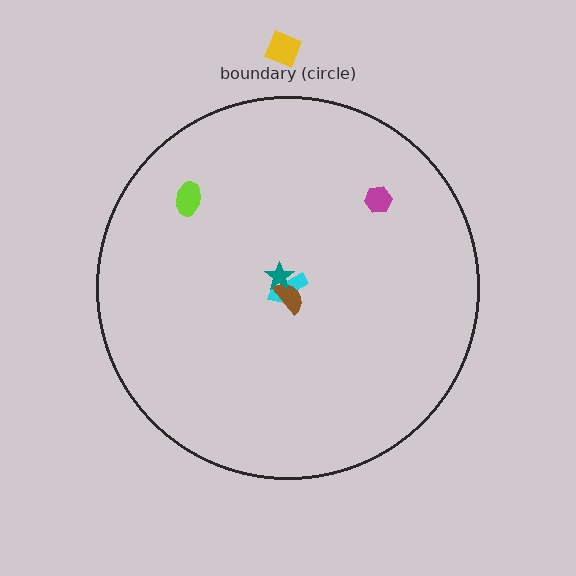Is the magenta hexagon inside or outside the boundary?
Inside.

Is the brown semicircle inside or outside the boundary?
Inside.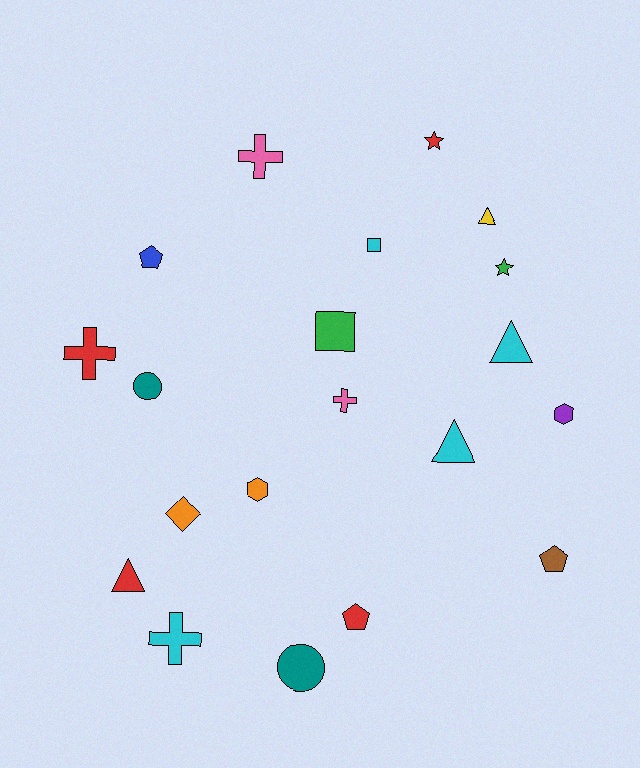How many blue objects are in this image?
There is 1 blue object.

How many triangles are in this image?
There are 4 triangles.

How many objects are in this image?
There are 20 objects.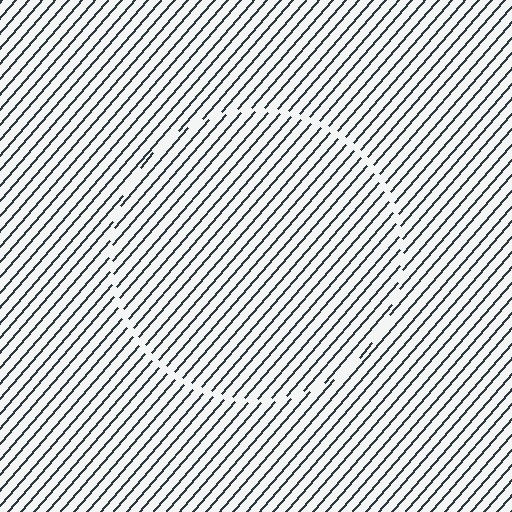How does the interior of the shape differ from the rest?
The interior of the shape contains the same grating, shifted by half a period — the contour is defined by the phase discontinuity where line-ends from the inner and outer gratings abut.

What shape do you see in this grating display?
An illusory circle. The interior of the shape contains the same grating, shifted by half a period — the contour is defined by the phase discontinuity where line-ends from the inner and outer gratings abut.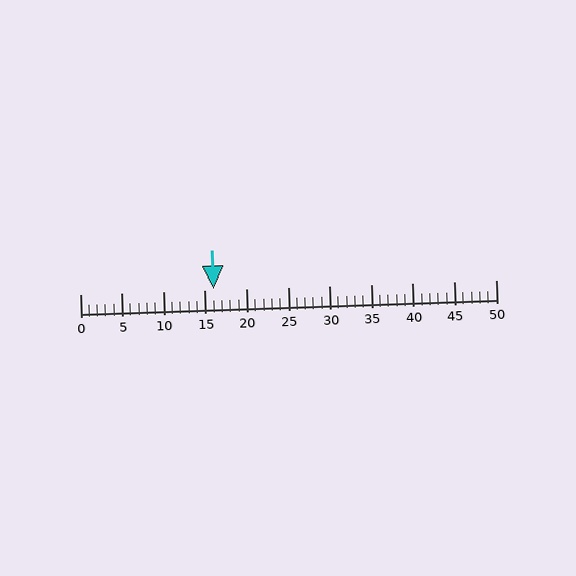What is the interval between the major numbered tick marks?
The major tick marks are spaced 5 units apart.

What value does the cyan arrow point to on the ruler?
The cyan arrow points to approximately 16.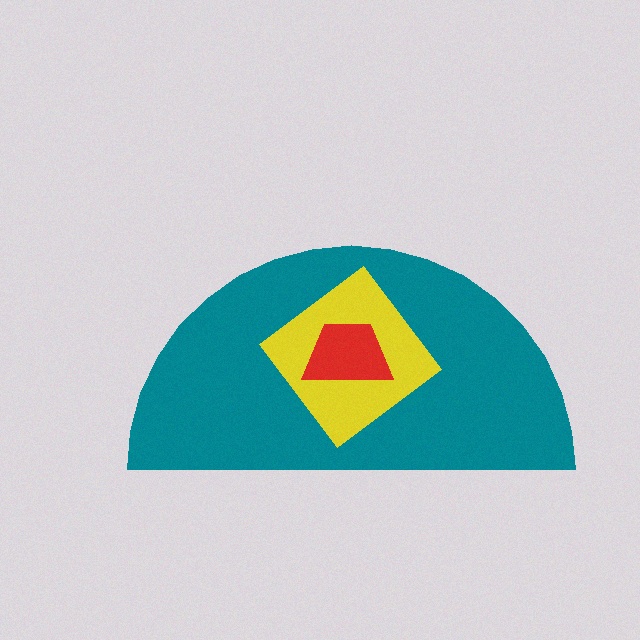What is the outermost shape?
The teal semicircle.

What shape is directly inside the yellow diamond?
The red trapezoid.